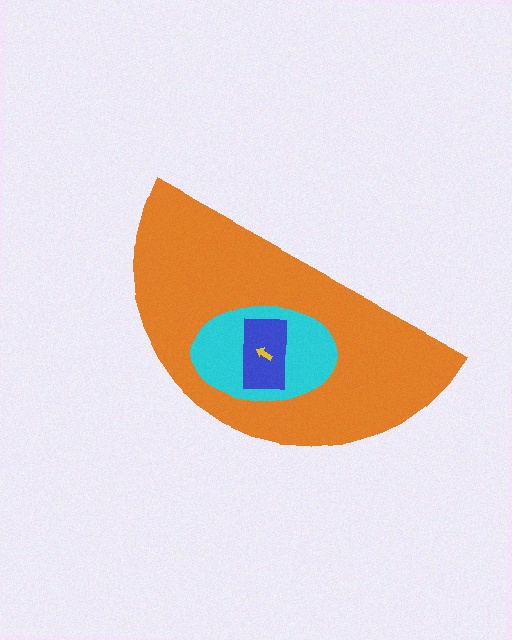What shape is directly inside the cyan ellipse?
The blue rectangle.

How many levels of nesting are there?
4.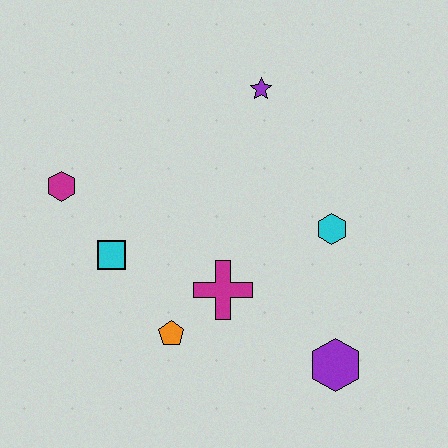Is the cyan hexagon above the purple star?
No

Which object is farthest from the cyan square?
The purple hexagon is farthest from the cyan square.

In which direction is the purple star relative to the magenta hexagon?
The purple star is to the right of the magenta hexagon.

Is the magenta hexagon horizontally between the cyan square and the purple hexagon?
No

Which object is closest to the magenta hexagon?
The cyan square is closest to the magenta hexagon.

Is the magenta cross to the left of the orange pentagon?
No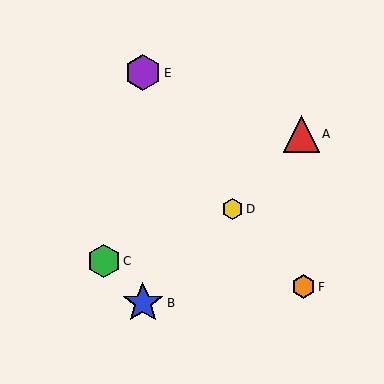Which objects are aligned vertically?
Objects B, E are aligned vertically.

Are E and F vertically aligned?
No, E is at x≈143 and F is at x≈303.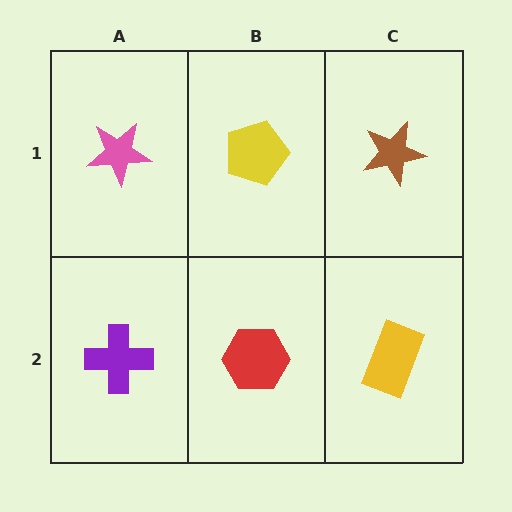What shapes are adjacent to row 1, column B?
A red hexagon (row 2, column B), a pink star (row 1, column A), a brown star (row 1, column C).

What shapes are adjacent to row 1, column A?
A purple cross (row 2, column A), a yellow pentagon (row 1, column B).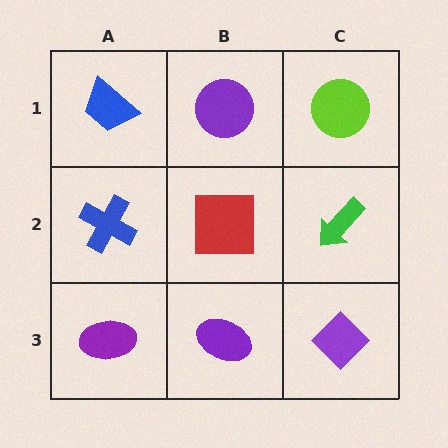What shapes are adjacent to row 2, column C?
A lime circle (row 1, column C), a purple diamond (row 3, column C), a red square (row 2, column B).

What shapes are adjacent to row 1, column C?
A green arrow (row 2, column C), a purple circle (row 1, column B).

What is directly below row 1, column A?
A blue cross.